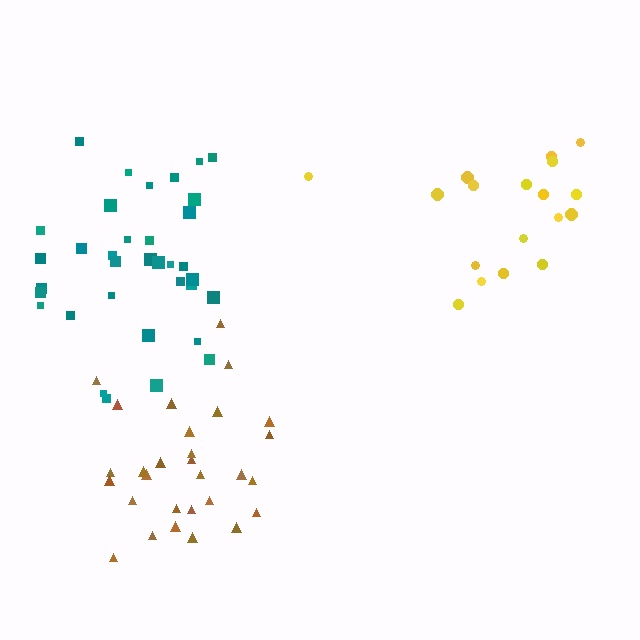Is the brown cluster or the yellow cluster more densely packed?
Brown.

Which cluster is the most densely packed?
Teal.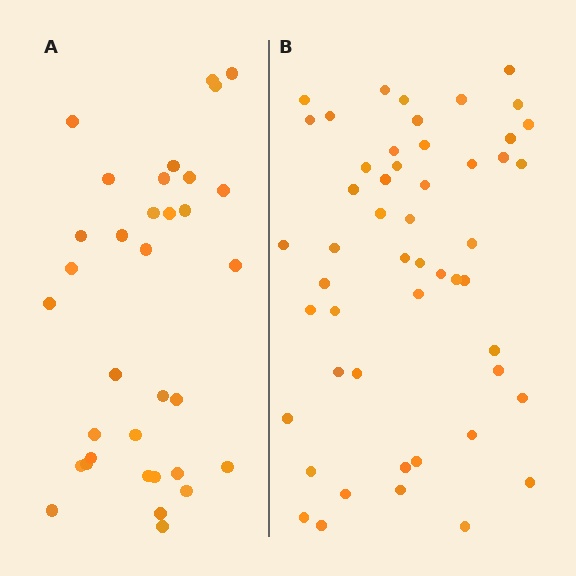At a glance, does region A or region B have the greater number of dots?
Region B (the right region) has more dots.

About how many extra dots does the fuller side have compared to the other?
Region B has approximately 15 more dots than region A.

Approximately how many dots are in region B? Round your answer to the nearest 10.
About 50 dots. (The exact count is 51, which rounds to 50.)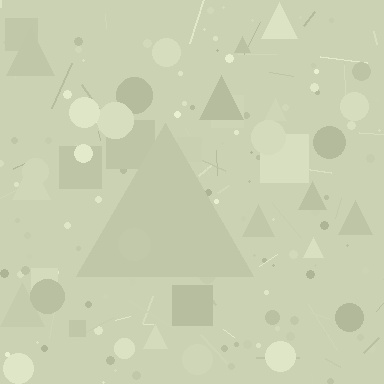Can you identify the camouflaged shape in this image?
The camouflaged shape is a triangle.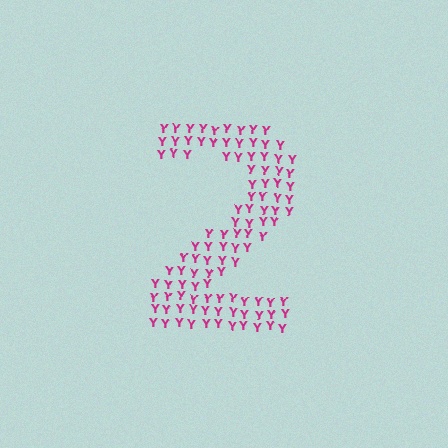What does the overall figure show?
The overall figure shows the digit 2.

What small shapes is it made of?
It is made of small letter Y's.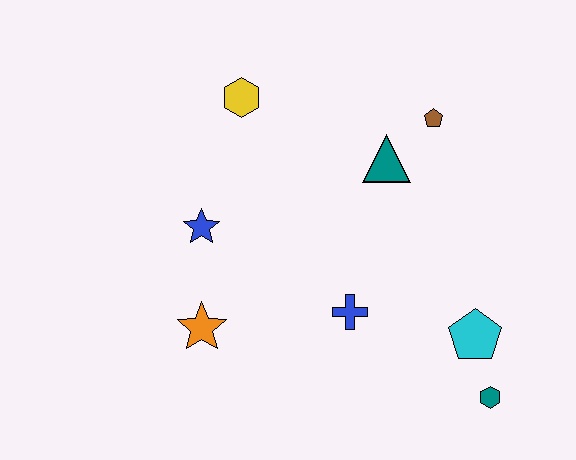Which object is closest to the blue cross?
The cyan pentagon is closest to the blue cross.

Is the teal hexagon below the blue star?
Yes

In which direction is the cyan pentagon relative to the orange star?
The cyan pentagon is to the right of the orange star.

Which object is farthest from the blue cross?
The yellow hexagon is farthest from the blue cross.